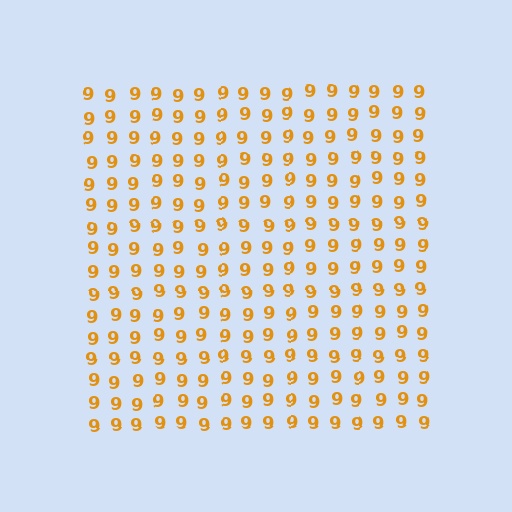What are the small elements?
The small elements are digit 9's.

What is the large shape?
The large shape is a square.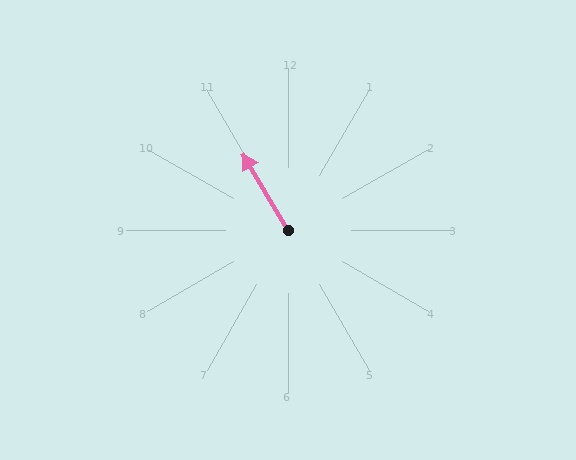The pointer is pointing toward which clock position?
Roughly 11 o'clock.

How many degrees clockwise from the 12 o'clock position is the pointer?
Approximately 329 degrees.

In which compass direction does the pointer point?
Northwest.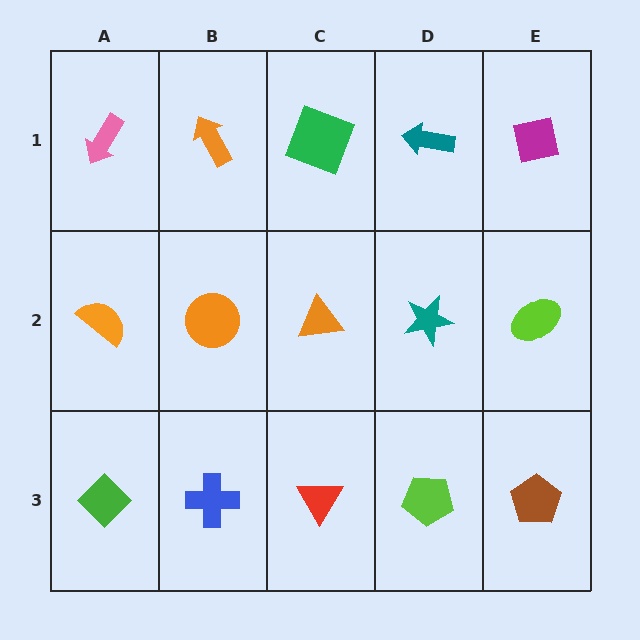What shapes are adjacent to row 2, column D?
A teal arrow (row 1, column D), a lime pentagon (row 3, column D), an orange triangle (row 2, column C), a lime ellipse (row 2, column E).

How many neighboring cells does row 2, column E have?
3.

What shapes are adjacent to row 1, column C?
An orange triangle (row 2, column C), an orange arrow (row 1, column B), a teal arrow (row 1, column D).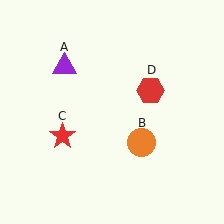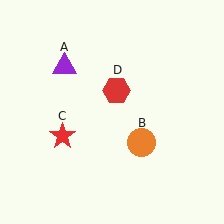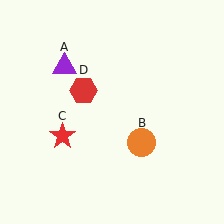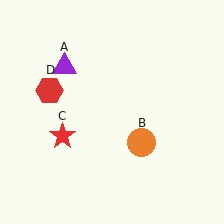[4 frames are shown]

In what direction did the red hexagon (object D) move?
The red hexagon (object D) moved left.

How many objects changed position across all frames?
1 object changed position: red hexagon (object D).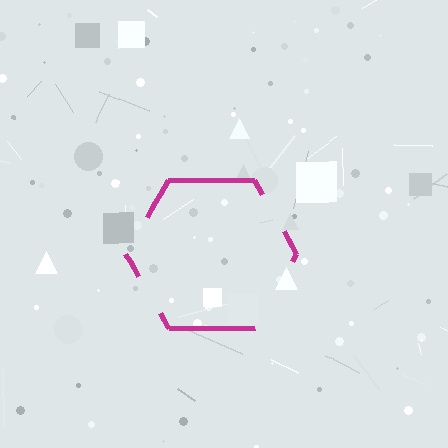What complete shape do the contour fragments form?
The contour fragments form a hexagon.